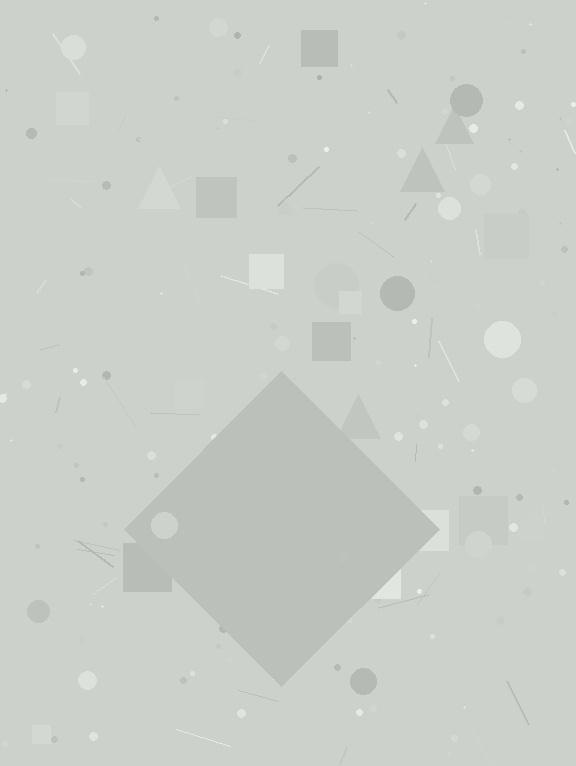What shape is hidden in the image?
A diamond is hidden in the image.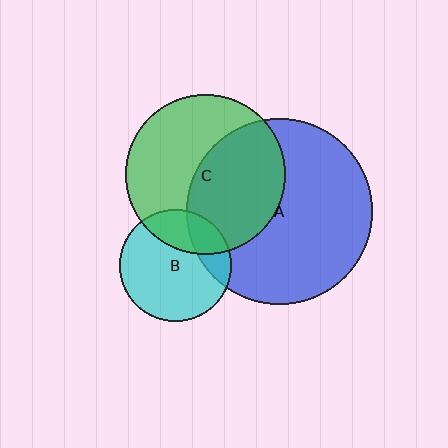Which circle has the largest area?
Circle A (blue).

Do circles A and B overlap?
Yes.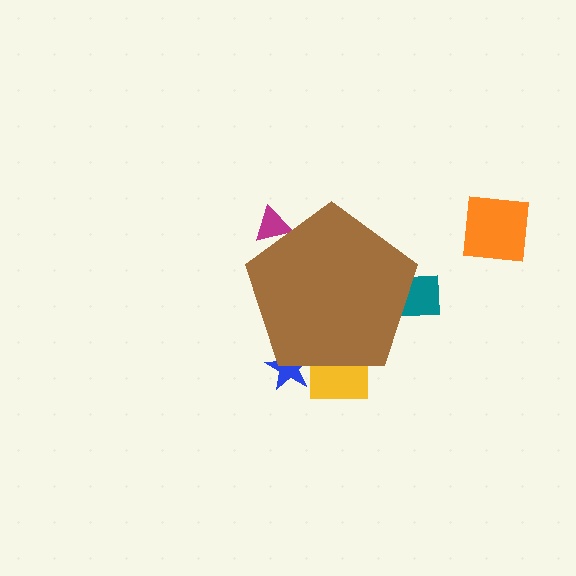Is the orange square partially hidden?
No, the orange square is fully visible.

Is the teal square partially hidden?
Yes, the teal square is partially hidden behind the brown pentagon.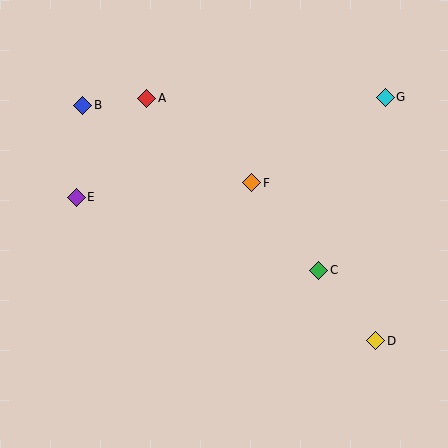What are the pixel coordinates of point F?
Point F is at (252, 183).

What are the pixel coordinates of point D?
Point D is at (376, 341).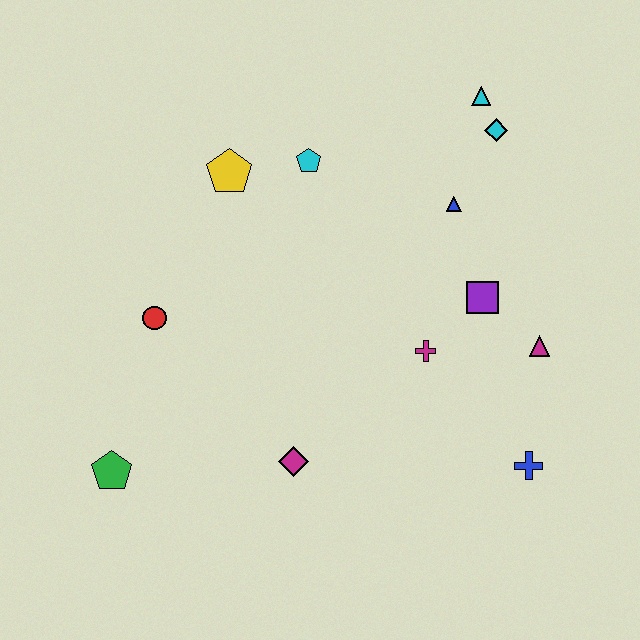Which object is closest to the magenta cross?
The purple square is closest to the magenta cross.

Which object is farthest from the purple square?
The green pentagon is farthest from the purple square.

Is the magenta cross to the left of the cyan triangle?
Yes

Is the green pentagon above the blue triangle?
No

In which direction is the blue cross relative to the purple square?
The blue cross is below the purple square.